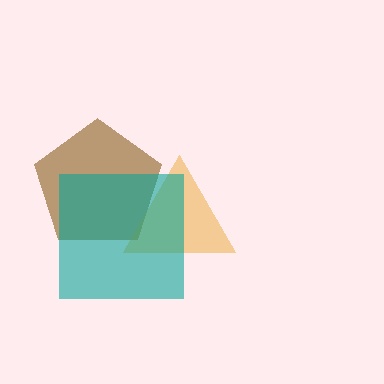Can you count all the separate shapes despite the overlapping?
Yes, there are 3 separate shapes.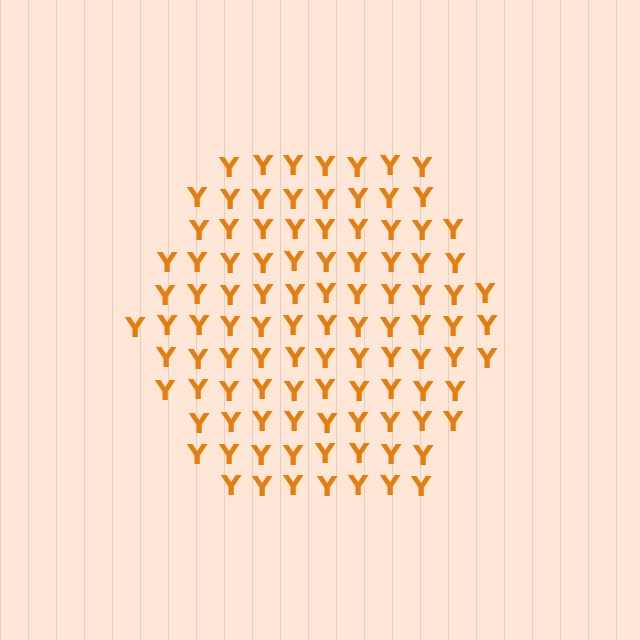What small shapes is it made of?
It is made of small letter Y's.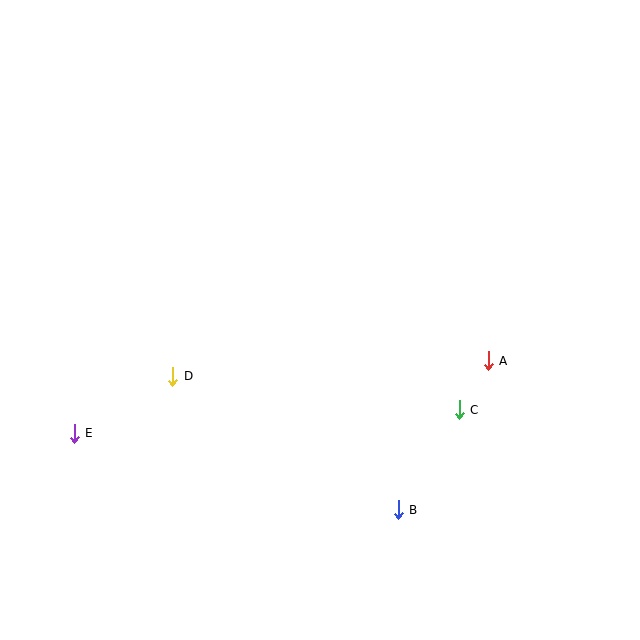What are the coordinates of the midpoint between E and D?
The midpoint between E and D is at (124, 405).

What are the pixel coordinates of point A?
Point A is at (488, 361).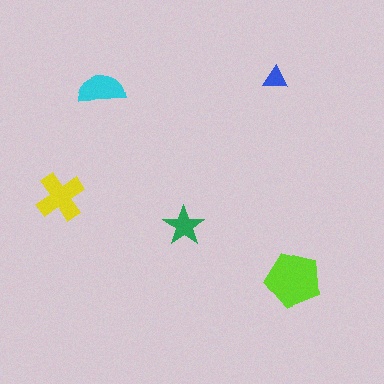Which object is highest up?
The blue triangle is topmost.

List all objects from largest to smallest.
The lime pentagon, the yellow cross, the cyan semicircle, the green star, the blue triangle.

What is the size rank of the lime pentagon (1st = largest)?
1st.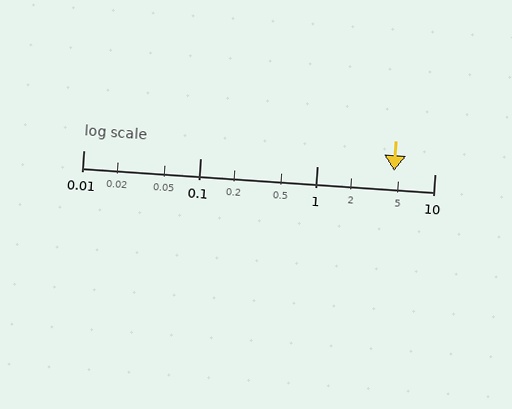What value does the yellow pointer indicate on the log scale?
The pointer indicates approximately 4.5.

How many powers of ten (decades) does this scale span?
The scale spans 3 decades, from 0.01 to 10.